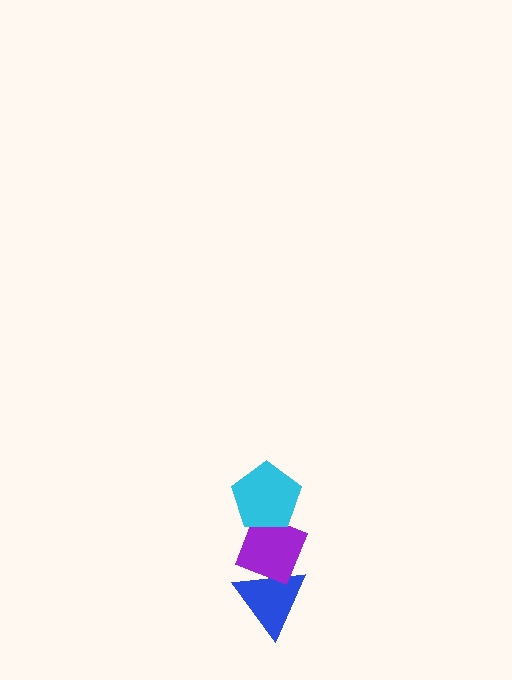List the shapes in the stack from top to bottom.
From top to bottom: the cyan pentagon, the purple diamond, the blue triangle.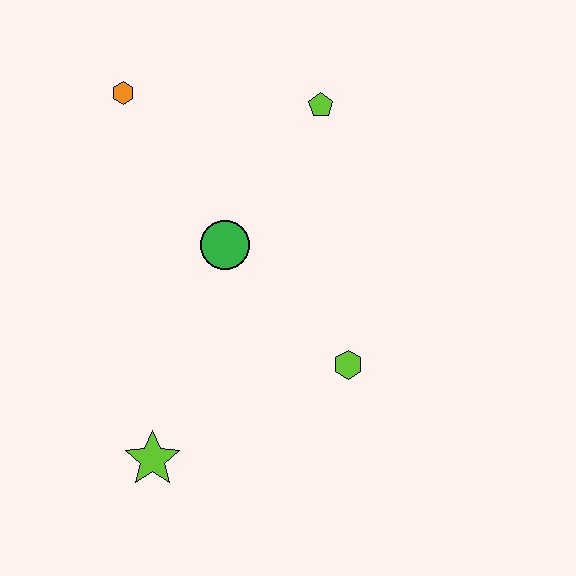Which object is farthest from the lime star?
The lime pentagon is farthest from the lime star.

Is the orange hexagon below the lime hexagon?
No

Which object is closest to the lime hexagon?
The green circle is closest to the lime hexagon.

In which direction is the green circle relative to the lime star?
The green circle is above the lime star.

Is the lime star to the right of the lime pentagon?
No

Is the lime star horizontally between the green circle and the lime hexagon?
No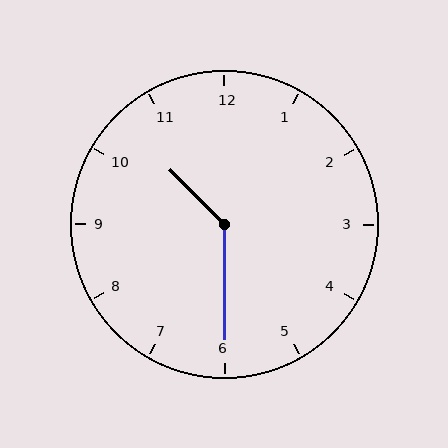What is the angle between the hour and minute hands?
Approximately 135 degrees.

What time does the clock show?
10:30.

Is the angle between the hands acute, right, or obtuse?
It is obtuse.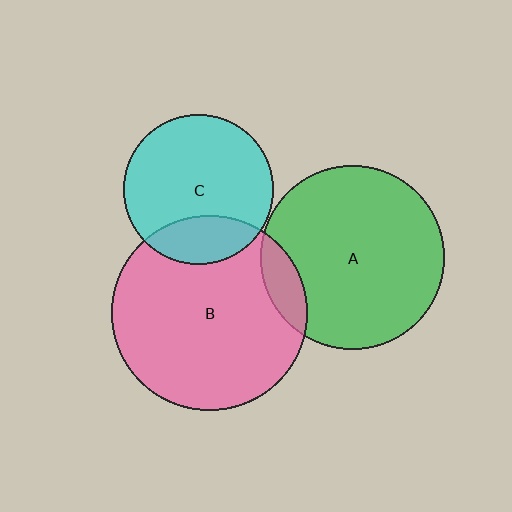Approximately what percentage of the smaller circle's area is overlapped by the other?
Approximately 10%.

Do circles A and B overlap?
Yes.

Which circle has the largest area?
Circle B (pink).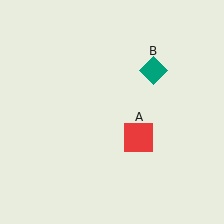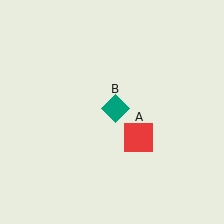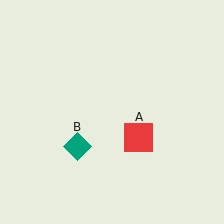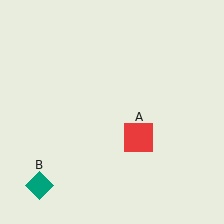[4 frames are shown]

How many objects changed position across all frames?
1 object changed position: teal diamond (object B).